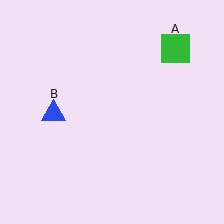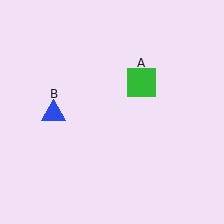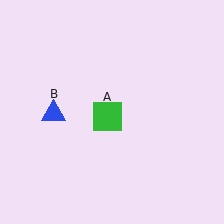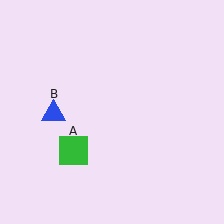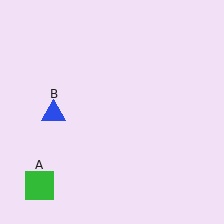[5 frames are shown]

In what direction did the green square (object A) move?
The green square (object A) moved down and to the left.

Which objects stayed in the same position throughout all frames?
Blue triangle (object B) remained stationary.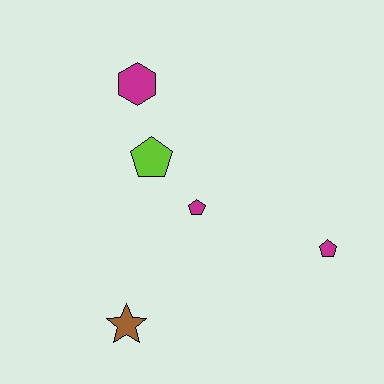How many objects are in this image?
There are 5 objects.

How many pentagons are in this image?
There are 3 pentagons.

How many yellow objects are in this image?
There are no yellow objects.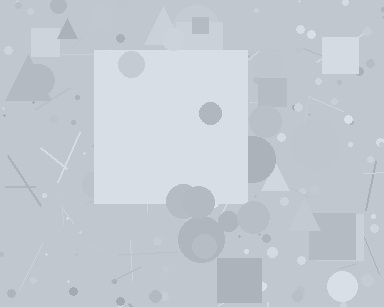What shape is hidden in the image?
A square is hidden in the image.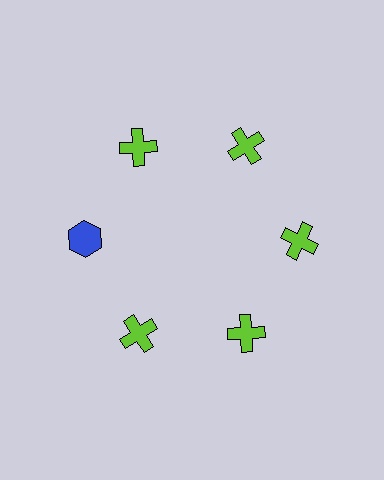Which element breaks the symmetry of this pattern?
The blue hexagon at roughly the 9 o'clock position breaks the symmetry. All other shapes are lime crosses.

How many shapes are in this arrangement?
There are 6 shapes arranged in a ring pattern.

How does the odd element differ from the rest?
It differs in both color (blue instead of lime) and shape (hexagon instead of cross).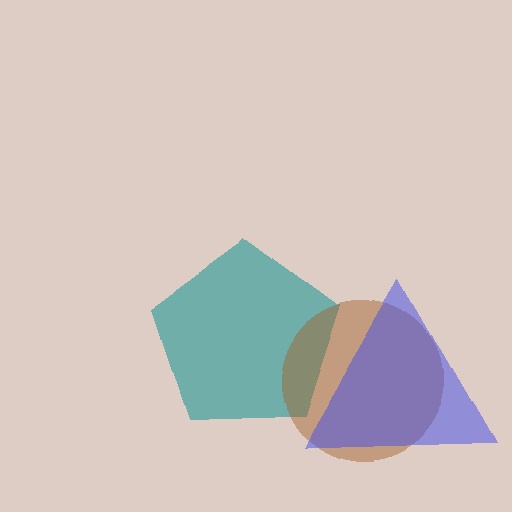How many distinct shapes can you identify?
There are 3 distinct shapes: a teal pentagon, a brown circle, a blue triangle.